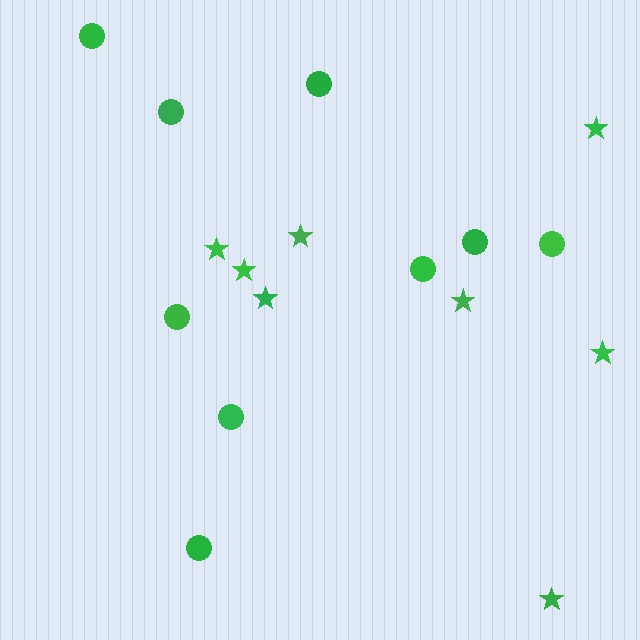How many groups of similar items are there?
There are 2 groups: one group of circles (9) and one group of stars (8).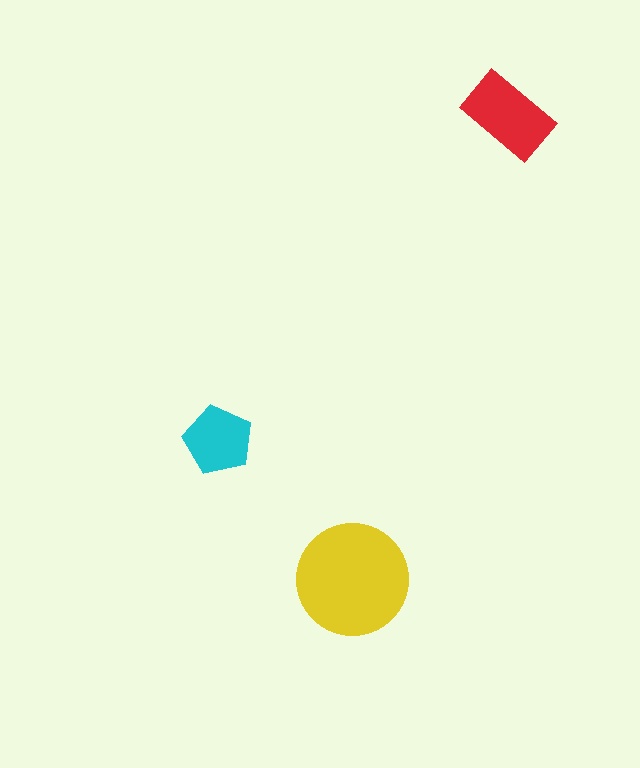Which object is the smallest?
The cyan pentagon.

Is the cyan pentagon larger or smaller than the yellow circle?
Smaller.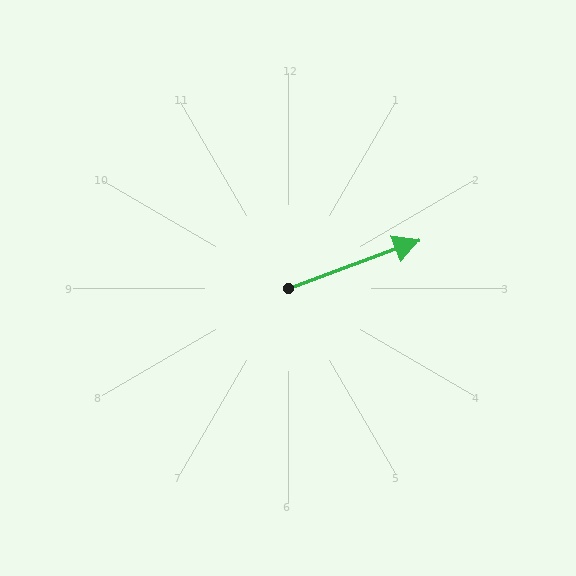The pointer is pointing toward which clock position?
Roughly 2 o'clock.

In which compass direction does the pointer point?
East.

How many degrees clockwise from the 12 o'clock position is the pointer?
Approximately 70 degrees.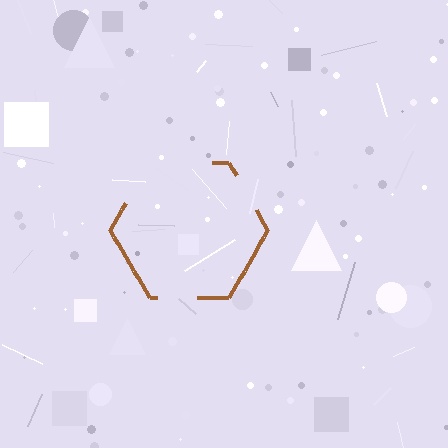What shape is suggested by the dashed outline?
The dashed outline suggests a hexagon.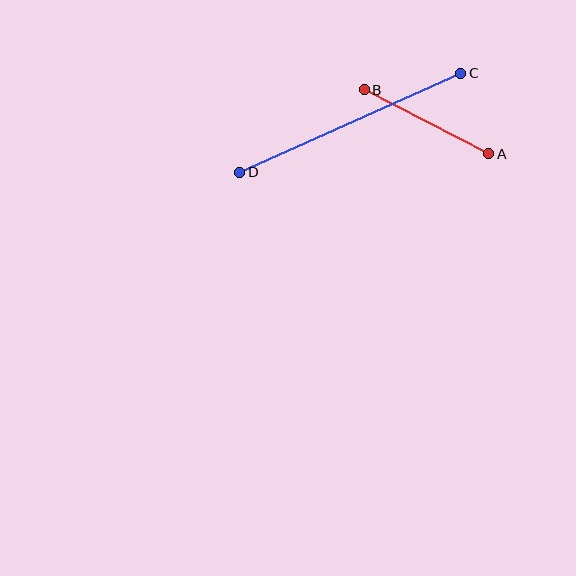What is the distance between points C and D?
The distance is approximately 242 pixels.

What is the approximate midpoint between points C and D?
The midpoint is at approximately (350, 123) pixels.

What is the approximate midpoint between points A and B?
The midpoint is at approximately (427, 122) pixels.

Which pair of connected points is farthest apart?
Points C and D are farthest apart.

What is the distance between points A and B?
The distance is approximately 140 pixels.